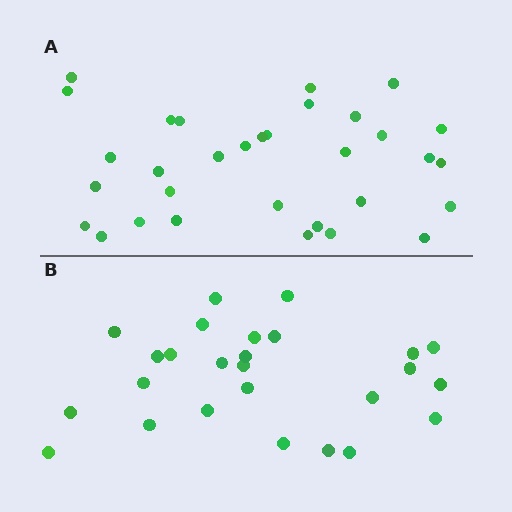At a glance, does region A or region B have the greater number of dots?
Region A (the top region) has more dots.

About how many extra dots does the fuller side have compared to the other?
Region A has about 6 more dots than region B.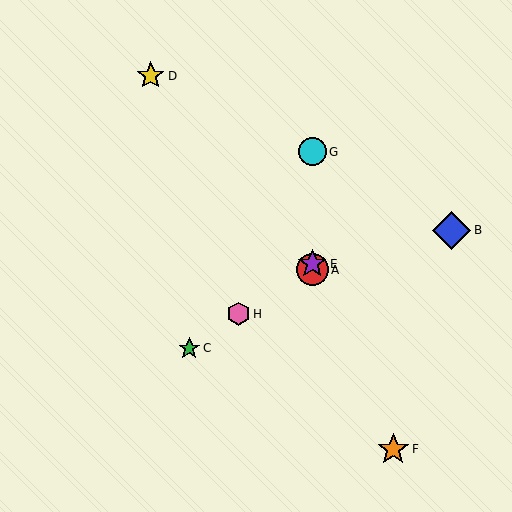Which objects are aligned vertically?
Objects A, E, G are aligned vertically.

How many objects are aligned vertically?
3 objects (A, E, G) are aligned vertically.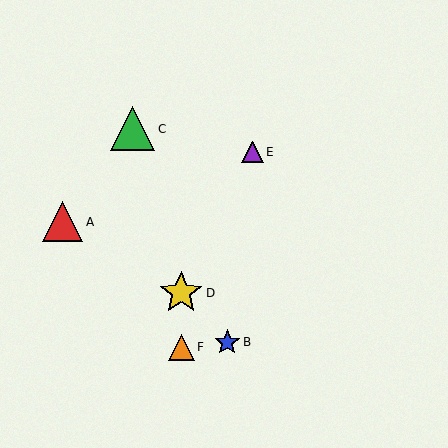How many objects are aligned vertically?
2 objects (D, F) are aligned vertically.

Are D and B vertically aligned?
No, D is at x≈181 and B is at x≈227.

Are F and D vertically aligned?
Yes, both are at x≈181.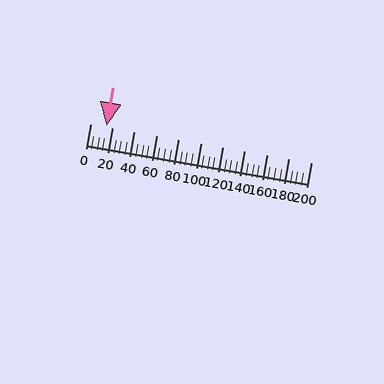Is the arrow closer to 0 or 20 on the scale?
The arrow is closer to 20.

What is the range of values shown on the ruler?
The ruler shows values from 0 to 200.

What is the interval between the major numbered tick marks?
The major tick marks are spaced 20 units apart.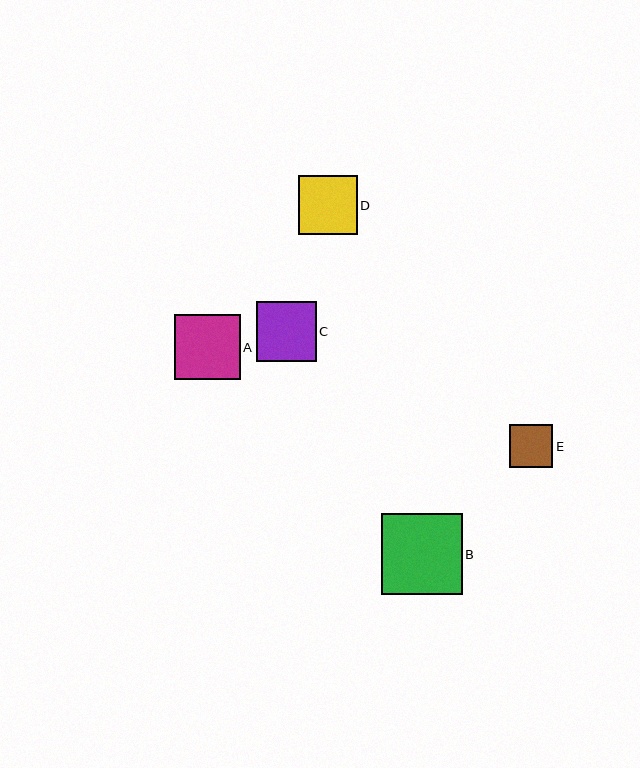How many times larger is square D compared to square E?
Square D is approximately 1.4 times the size of square E.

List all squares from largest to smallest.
From largest to smallest: B, A, C, D, E.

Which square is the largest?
Square B is the largest with a size of approximately 81 pixels.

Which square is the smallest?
Square E is the smallest with a size of approximately 43 pixels.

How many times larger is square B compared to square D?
Square B is approximately 1.4 times the size of square D.